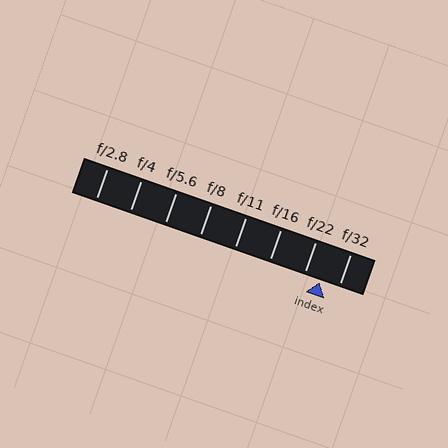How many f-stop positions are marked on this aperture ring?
There are 8 f-stop positions marked.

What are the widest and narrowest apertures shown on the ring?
The widest aperture shown is f/2.8 and the narrowest is f/32.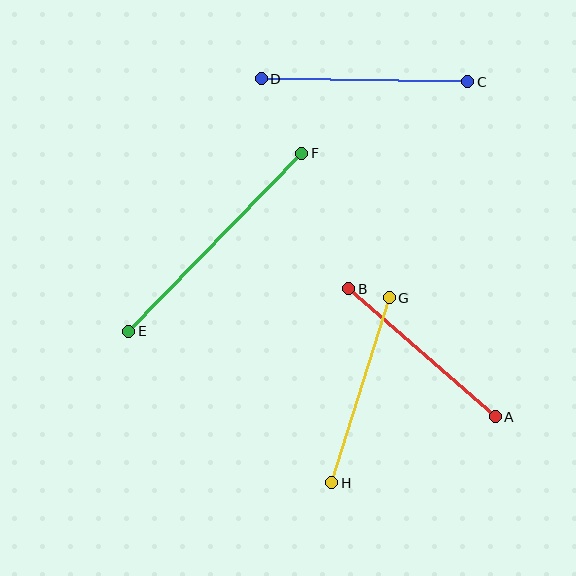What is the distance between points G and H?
The distance is approximately 194 pixels.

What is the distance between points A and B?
The distance is approximately 195 pixels.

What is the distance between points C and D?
The distance is approximately 206 pixels.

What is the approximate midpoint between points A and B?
The midpoint is at approximately (422, 353) pixels.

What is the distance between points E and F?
The distance is approximately 248 pixels.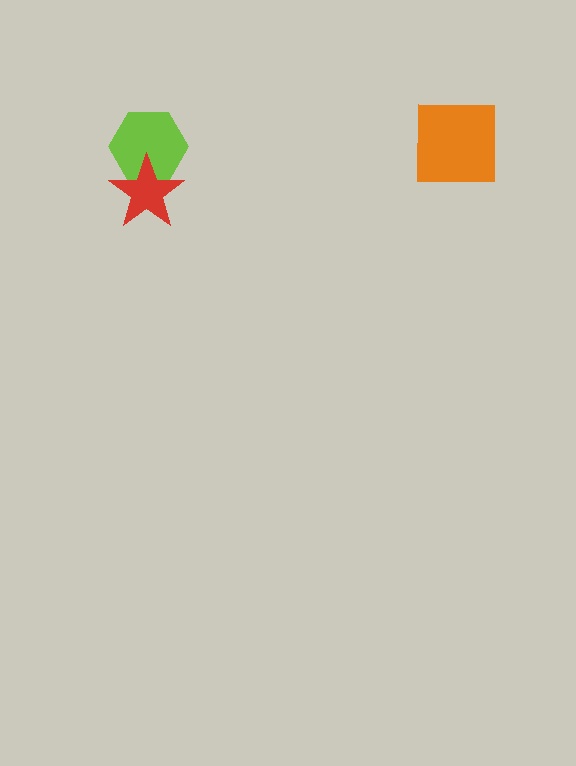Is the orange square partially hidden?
No, no other shape covers it.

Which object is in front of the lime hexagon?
The red star is in front of the lime hexagon.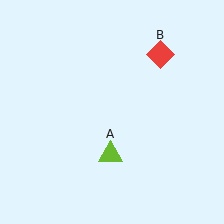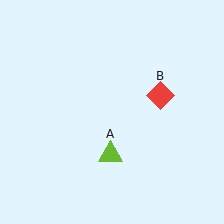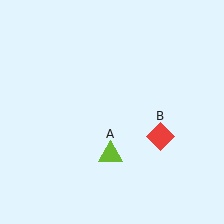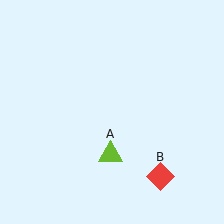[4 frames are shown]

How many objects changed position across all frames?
1 object changed position: red diamond (object B).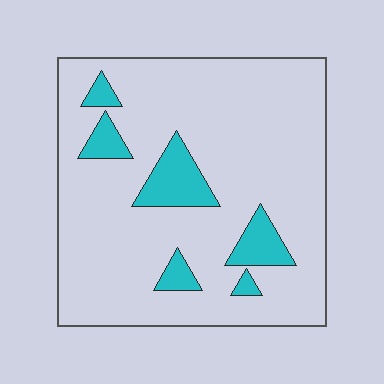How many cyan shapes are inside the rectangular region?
6.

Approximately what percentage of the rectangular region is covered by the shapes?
Approximately 15%.